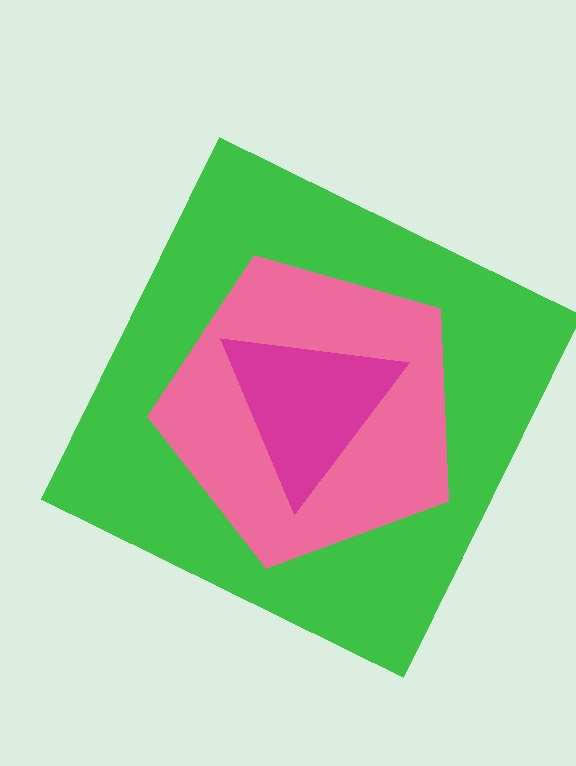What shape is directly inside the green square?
The pink pentagon.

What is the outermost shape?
The green square.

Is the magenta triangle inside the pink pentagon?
Yes.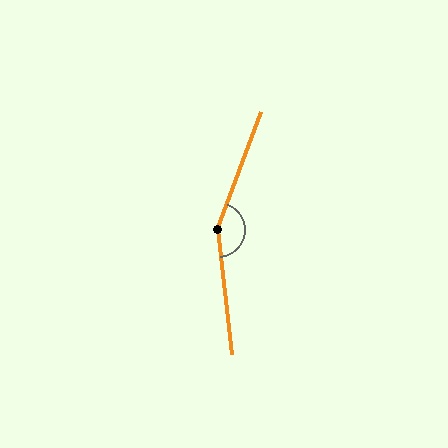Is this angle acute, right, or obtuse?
It is obtuse.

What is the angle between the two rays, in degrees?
Approximately 153 degrees.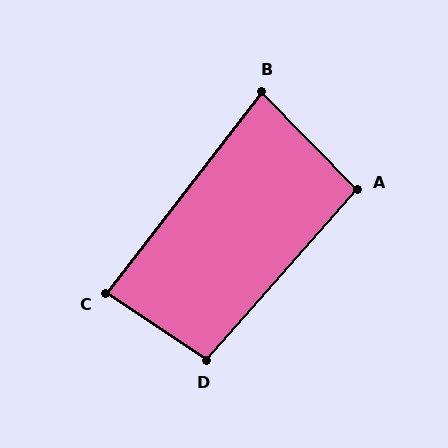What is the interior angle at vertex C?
Approximately 86 degrees (approximately right).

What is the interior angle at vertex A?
Approximately 94 degrees (approximately right).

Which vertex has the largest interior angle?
D, at approximately 98 degrees.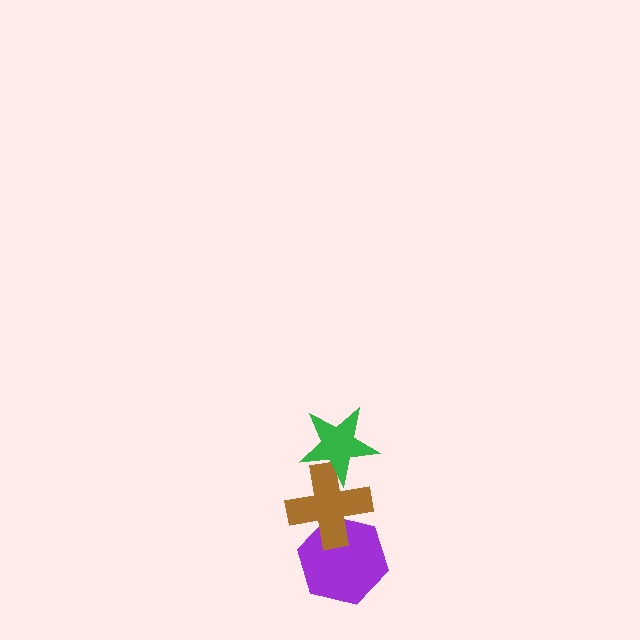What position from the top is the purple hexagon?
The purple hexagon is 3rd from the top.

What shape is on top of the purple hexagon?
The brown cross is on top of the purple hexagon.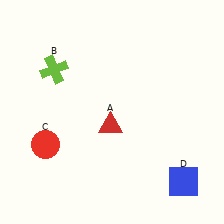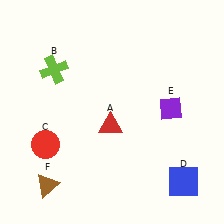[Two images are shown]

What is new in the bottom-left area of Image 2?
A brown triangle (F) was added in the bottom-left area of Image 2.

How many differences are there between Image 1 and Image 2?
There are 2 differences between the two images.